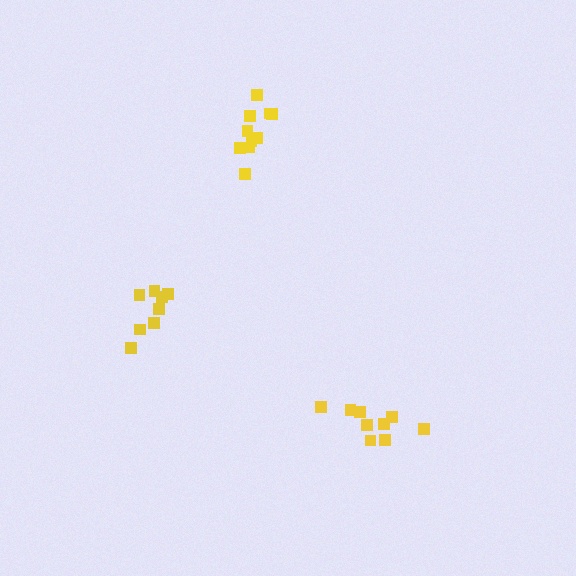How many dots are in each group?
Group 1: 8 dots, Group 2: 10 dots, Group 3: 9 dots (27 total).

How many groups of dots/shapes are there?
There are 3 groups.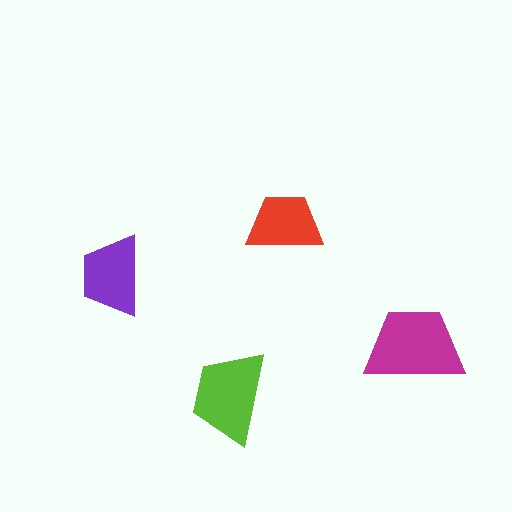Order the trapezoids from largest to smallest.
the magenta one, the lime one, the purple one, the red one.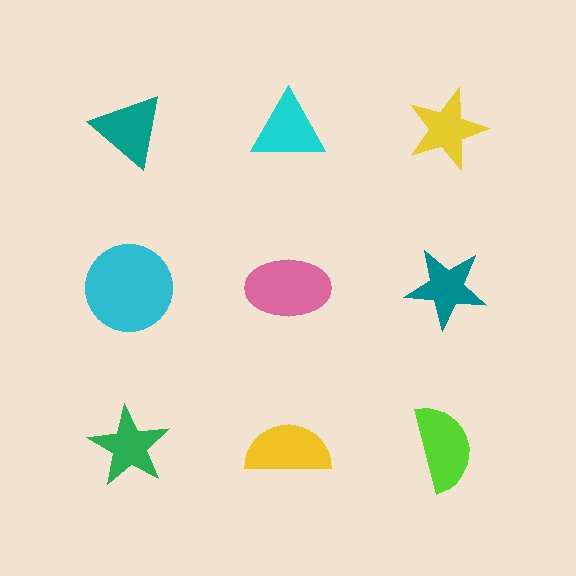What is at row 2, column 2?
A pink ellipse.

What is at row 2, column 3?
A teal star.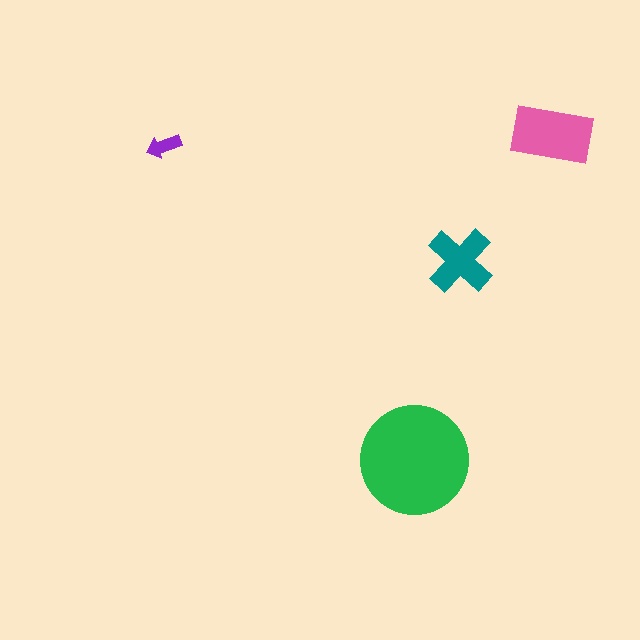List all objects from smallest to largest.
The purple arrow, the teal cross, the pink rectangle, the green circle.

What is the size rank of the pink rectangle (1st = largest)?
2nd.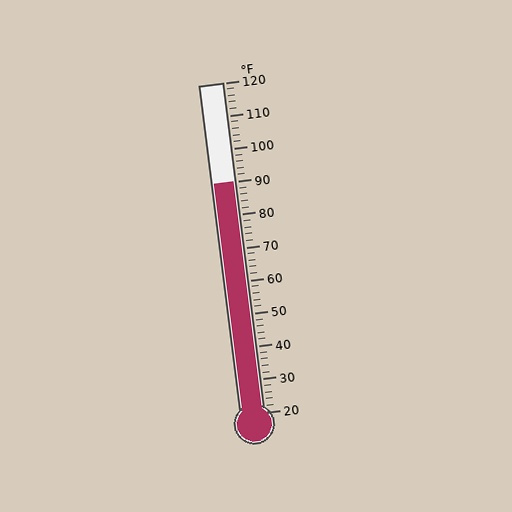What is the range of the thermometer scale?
The thermometer scale ranges from 20°F to 120°F.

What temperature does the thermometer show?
The thermometer shows approximately 90°F.